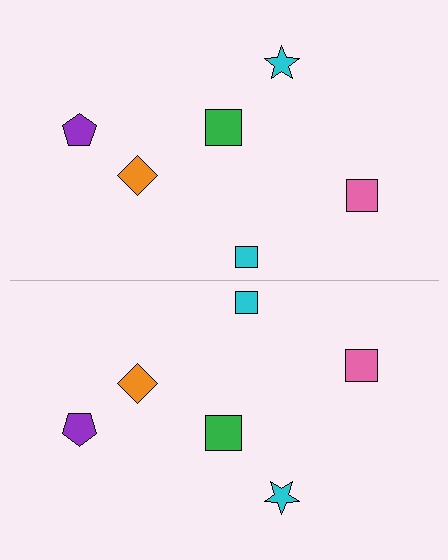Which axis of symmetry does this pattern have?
The pattern has a horizontal axis of symmetry running through the center of the image.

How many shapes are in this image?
There are 12 shapes in this image.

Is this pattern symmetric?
Yes, this pattern has bilateral (reflection) symmetry.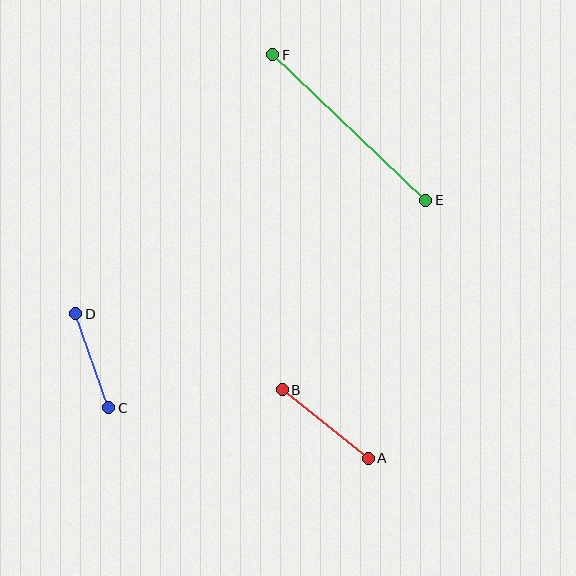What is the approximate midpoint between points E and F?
The midpoint is at approximately (349, 127) pixels.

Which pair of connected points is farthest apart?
Points E and F are farthest apart.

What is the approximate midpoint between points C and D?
The midpoint is at approximately (92, 361) pixels.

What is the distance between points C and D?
The distance is approximately 100 pixels.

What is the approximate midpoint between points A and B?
The midpoint is at approximately (325, 424) pixels.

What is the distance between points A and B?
The distance is approximately 109 pixels.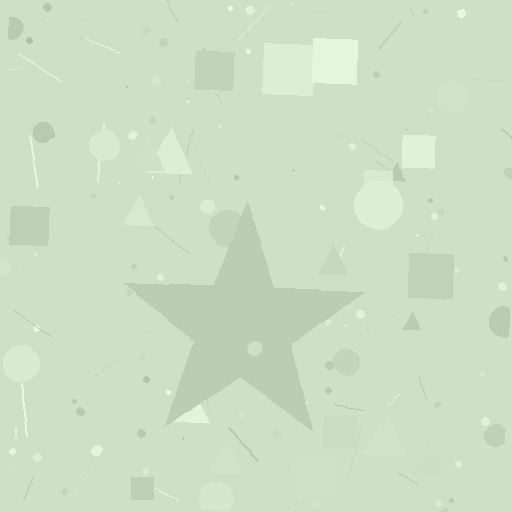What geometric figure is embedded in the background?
A star is embedded in the background.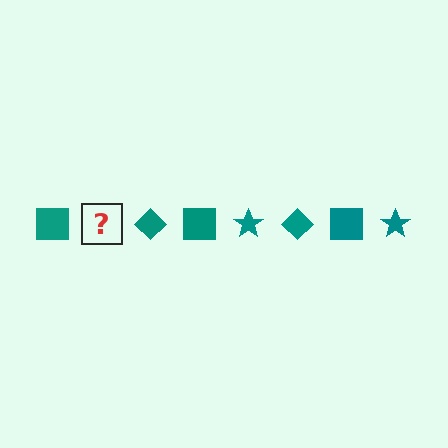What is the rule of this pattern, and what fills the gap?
The rule is that the pattern cycles through square, star, diamond shapes in teal. The gap should be filled with a teal star.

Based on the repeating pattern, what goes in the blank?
The blank should be a teal star.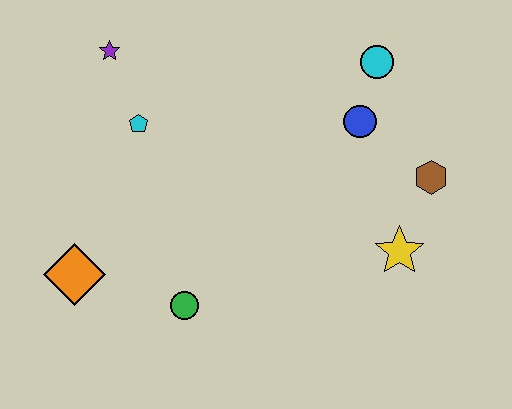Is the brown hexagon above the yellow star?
Yes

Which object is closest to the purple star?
The cyan pentagon is closest to the purple star.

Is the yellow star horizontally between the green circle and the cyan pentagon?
No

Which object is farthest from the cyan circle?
The orange diamond is farthest from the cyan circle.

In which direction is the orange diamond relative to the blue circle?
The orange diamond is to the left of the blue circle.